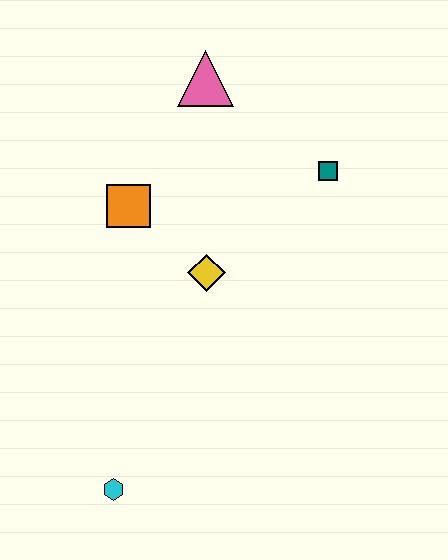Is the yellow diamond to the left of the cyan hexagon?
No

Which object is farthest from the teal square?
The cyan hexagon is farthest from the teal square.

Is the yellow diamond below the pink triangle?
Yes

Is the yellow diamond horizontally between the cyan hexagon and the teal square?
Yes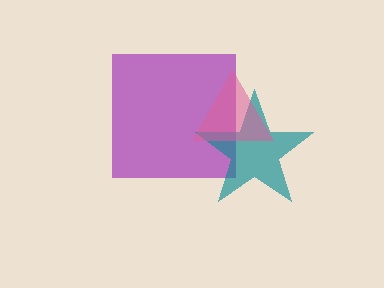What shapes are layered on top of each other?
The layered shapes are: a purple square, a teal star, a pink triangle.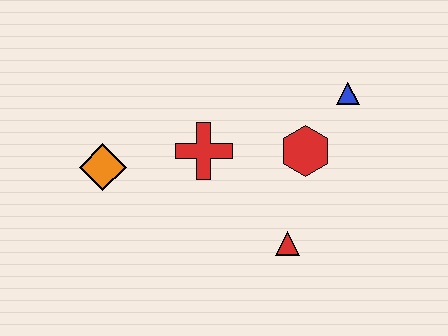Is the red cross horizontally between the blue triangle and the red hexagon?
No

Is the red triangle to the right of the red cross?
Yes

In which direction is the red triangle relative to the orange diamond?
The red triangle is to the right of the orange diamond.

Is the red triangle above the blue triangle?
No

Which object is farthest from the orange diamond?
The blue triangle is farthest from the orange diamond.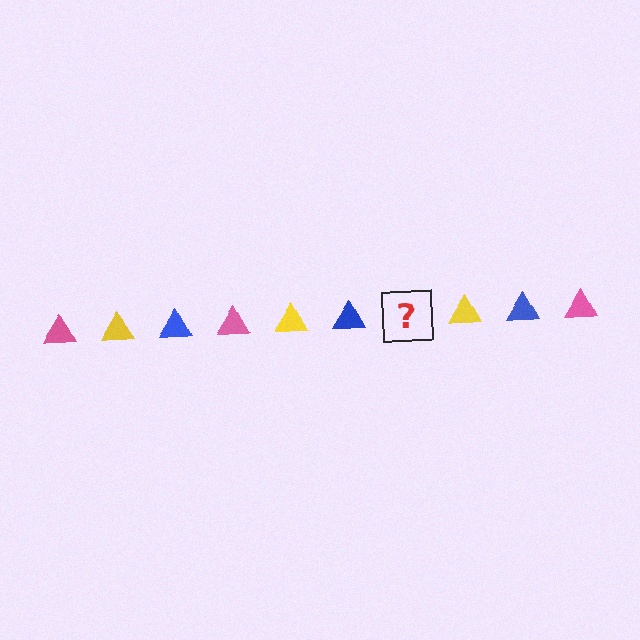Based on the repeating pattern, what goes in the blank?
The blank should be a pink triangle.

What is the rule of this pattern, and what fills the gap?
The rule is that the pattern cycles through pink, yellow, blue triangles. The gap should be filled with a pink triangle.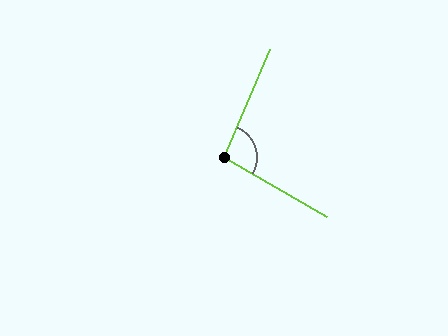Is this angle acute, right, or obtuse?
It is obtuse.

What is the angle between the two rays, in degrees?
Approximately 97 degrees.